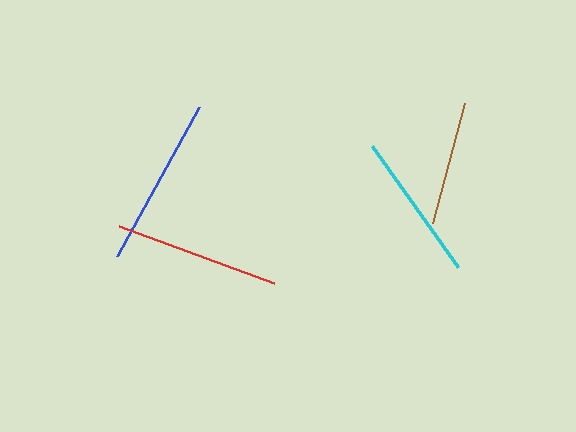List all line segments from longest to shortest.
From longest to shortest: blue, red, cyan, brown.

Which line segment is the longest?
The blue line is the longest at approximately 170 pixels.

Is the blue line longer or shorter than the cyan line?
The blue line is longer than the cyan line.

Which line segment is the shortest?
The brown line is the shortest at approximately 125 pixels.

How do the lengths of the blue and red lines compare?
The blue and red lines are approximately the same length.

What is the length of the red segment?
The red segment is approximately 166 pixels long.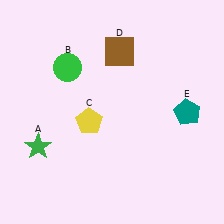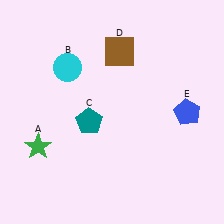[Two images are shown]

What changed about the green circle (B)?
In Image 1, B is green. In Image 2, it changed to cyan.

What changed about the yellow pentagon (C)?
In Image 1, C is yellow. In Image 2, it changed to teal.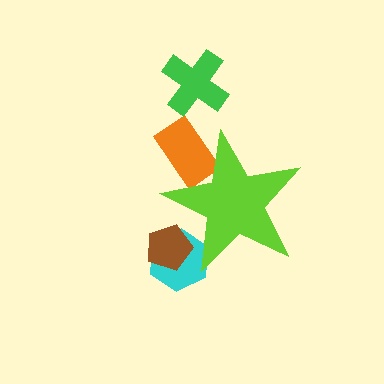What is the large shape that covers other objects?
A lime star.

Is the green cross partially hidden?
No, the green cross is fully visible.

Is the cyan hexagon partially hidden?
Yes, the cyan hexagon is partially hidden behind the lime star.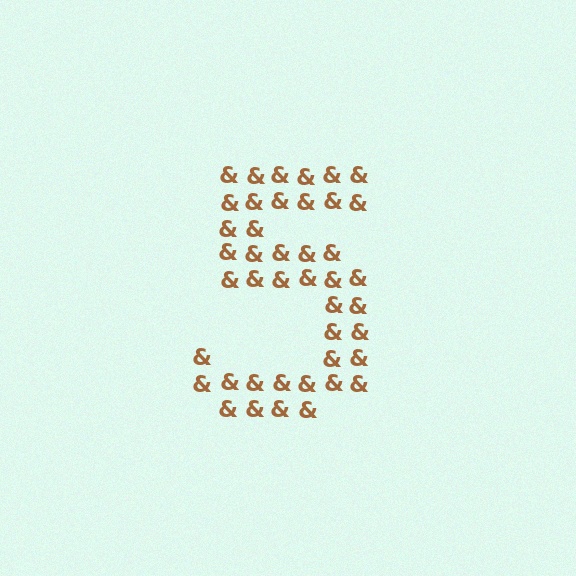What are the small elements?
The small elements are ampersands.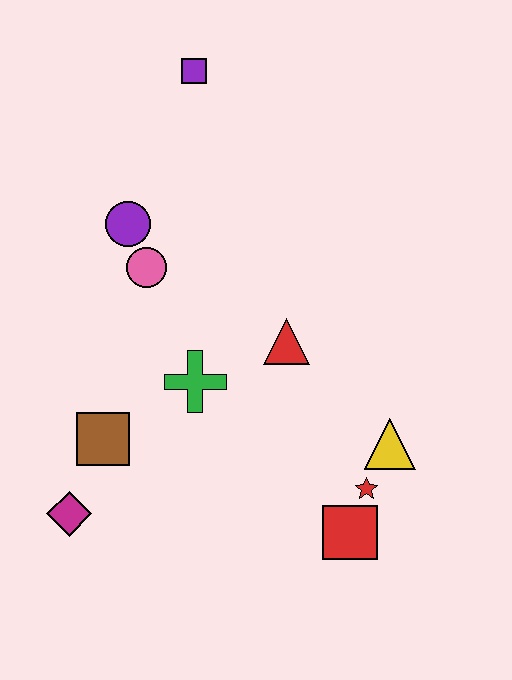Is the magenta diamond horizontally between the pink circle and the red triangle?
No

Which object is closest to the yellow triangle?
The red star is closest to the yellow triangle.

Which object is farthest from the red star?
The purple square is farthest from the red star.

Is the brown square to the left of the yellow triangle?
Yes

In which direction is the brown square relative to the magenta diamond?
The brown square is above the magenta diamond.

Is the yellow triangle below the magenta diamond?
No